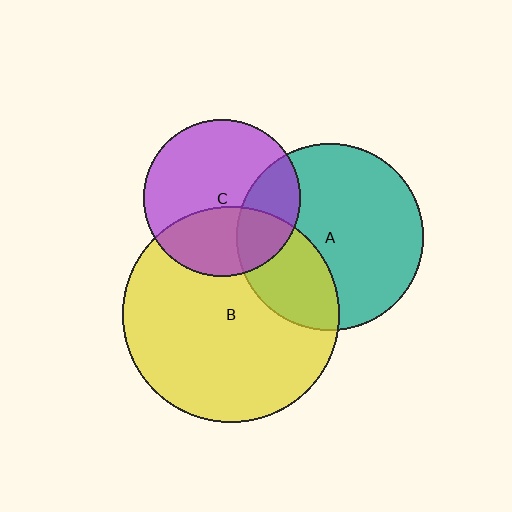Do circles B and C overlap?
Yes.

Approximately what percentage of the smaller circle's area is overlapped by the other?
Approximately 35%.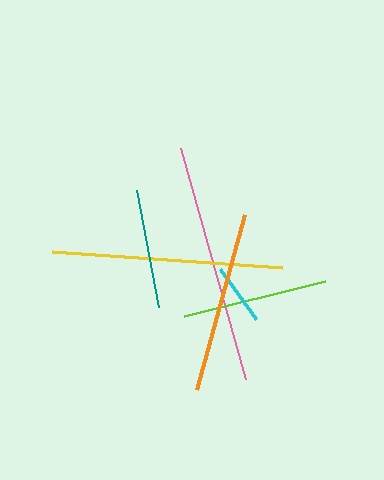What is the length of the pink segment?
The pink segment is approximately 240 pixels long.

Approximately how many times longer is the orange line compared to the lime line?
The orange line is approximately 1.2 times the length of the lime line.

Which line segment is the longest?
The pink line is the longest at approximately 240 pixels.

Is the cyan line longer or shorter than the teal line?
The teal line is longer than the cyan line.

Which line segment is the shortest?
The cyan line is the shortest at approximately 61 pixels.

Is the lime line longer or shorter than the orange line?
The orange line is longer than the lime line.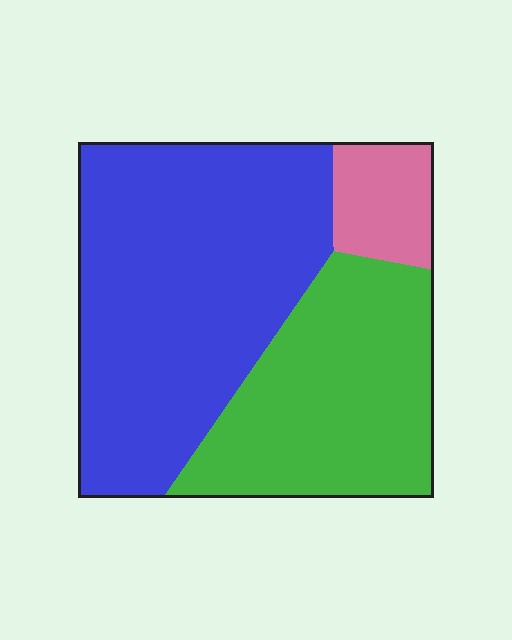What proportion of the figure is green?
Green takes up about three eighths (3/8) of the figure.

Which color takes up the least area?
Pink, at roughly 10%.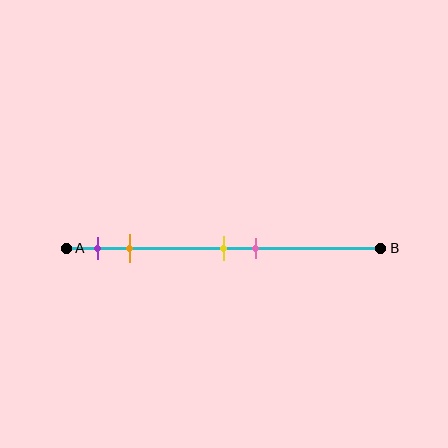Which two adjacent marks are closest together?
The yellow and pink marks are the closest adjacent pair.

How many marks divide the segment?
There are 4 marks dividing the segment.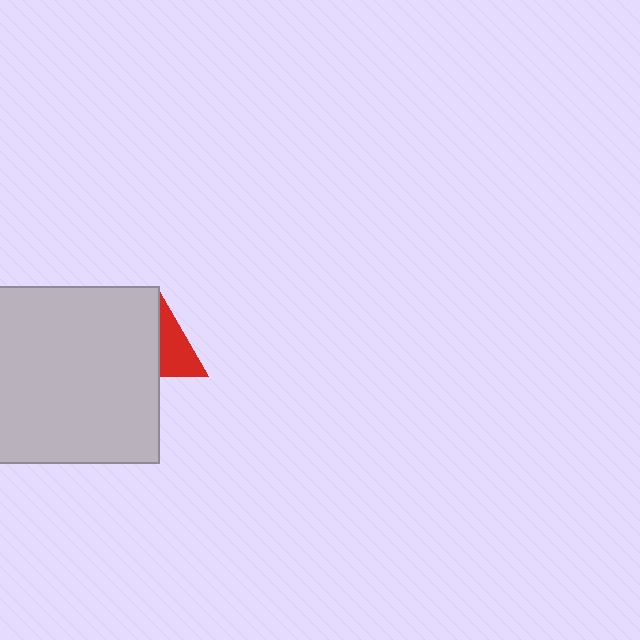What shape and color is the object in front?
The object in front is a light gray rectangle.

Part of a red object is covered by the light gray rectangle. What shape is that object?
It is a triangle.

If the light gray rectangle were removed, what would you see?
You would see the complete red triangle.